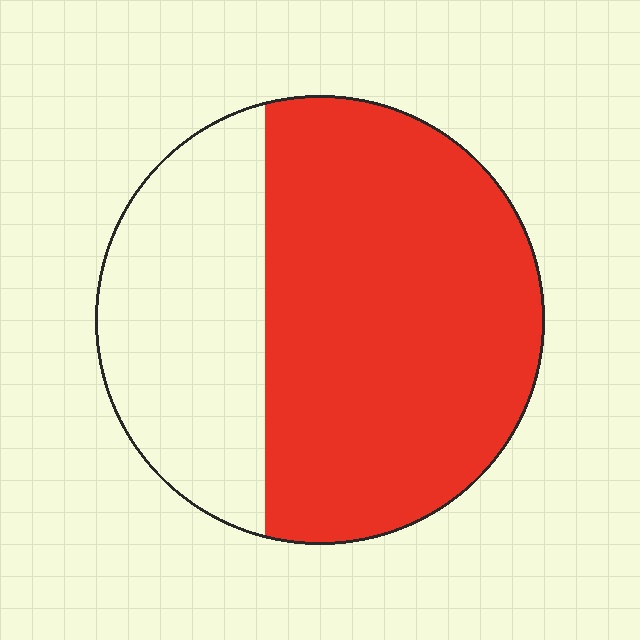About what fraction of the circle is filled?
About two thirds (2/3).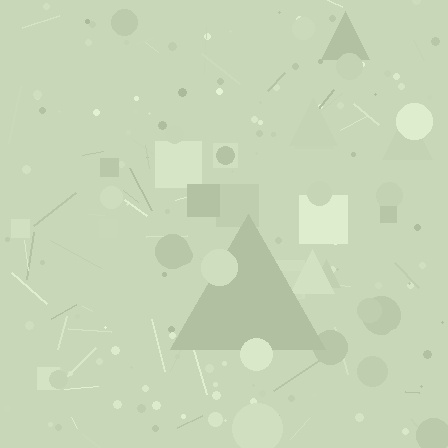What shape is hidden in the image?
A triangle is hidden in the image.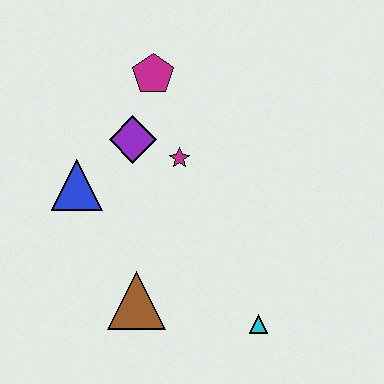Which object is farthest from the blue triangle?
The cyan triangle is farthest from the blue triangle.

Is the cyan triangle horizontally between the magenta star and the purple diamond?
No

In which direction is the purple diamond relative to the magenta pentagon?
The purple diamond is below the magenta pentagon.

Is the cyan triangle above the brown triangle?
No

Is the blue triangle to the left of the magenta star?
Yes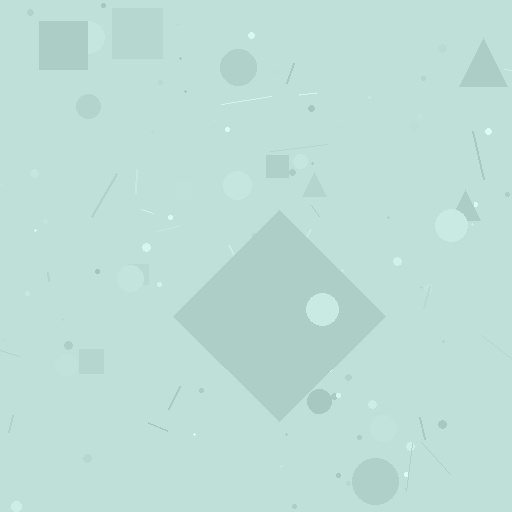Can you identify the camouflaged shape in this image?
The camouflaged shape is a diamond.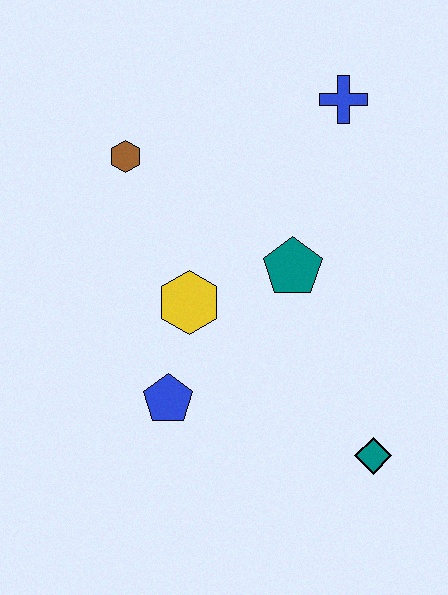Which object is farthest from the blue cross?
The teal diamond is farthest from the blue cross.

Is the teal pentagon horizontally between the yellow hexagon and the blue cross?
Yes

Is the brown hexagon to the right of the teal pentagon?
No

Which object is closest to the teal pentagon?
The yellow hexagon is closest to the teal pentagon.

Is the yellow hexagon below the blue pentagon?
No